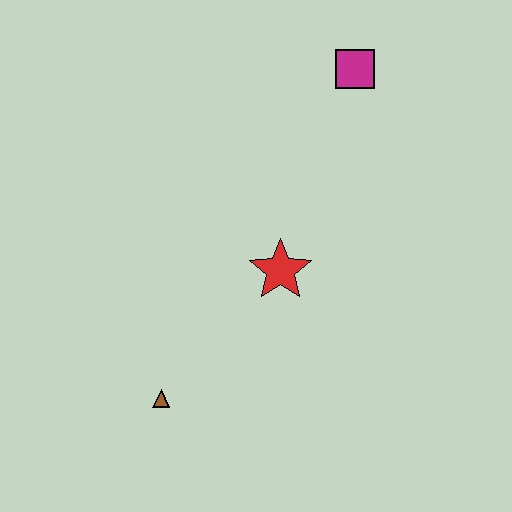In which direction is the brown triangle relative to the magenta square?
The brown triangle is below the magenta square.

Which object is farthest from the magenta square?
The brown triangle is farthest from the magenta square.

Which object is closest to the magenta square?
The red star is closest to the magenta square.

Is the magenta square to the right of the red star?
Yes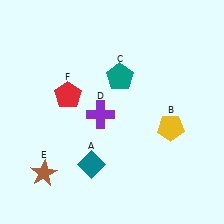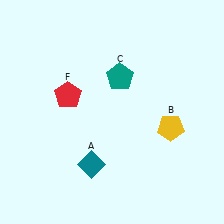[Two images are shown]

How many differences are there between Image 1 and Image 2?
There are 2 differences between the two images.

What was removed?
The brown star (E), the purple cross (D) were removed in Image 2.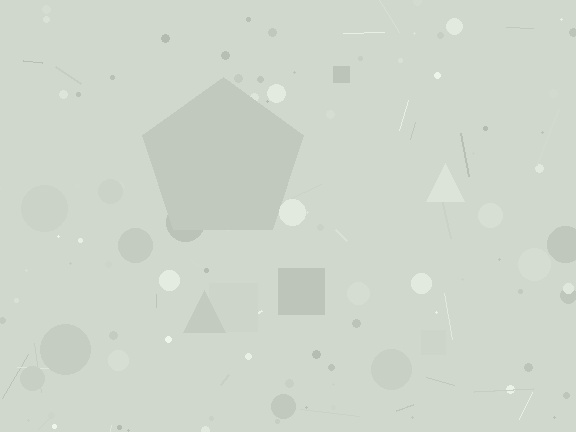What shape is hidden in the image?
A pentagon is hidden in the image.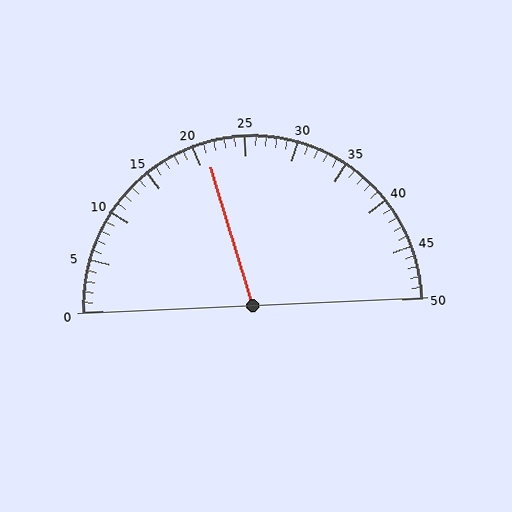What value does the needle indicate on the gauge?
The needle indicates approximately 21.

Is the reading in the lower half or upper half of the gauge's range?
The reading is in the lower half of the range (0 to 50).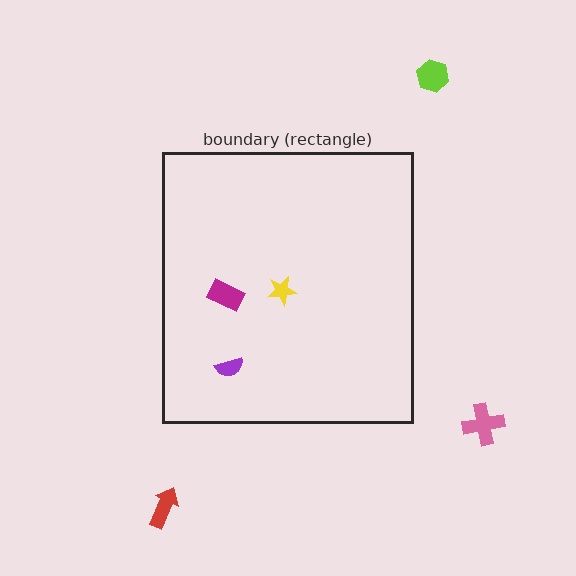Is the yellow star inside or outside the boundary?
Inside.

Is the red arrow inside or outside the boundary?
Outside.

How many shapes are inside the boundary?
3 inside, 3 outside.